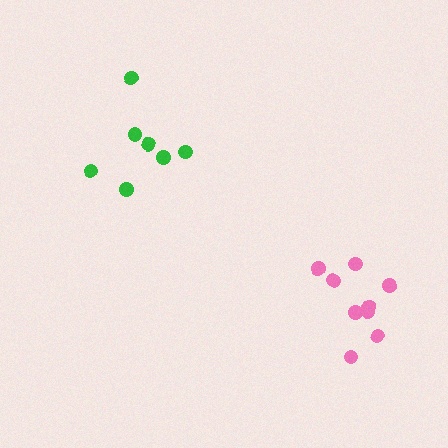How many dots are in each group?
Group 1: 9 dots, Group 2: 7 dots (16 total).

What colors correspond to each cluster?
The clusters are colored: pink, green.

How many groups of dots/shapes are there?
There are 2 groups.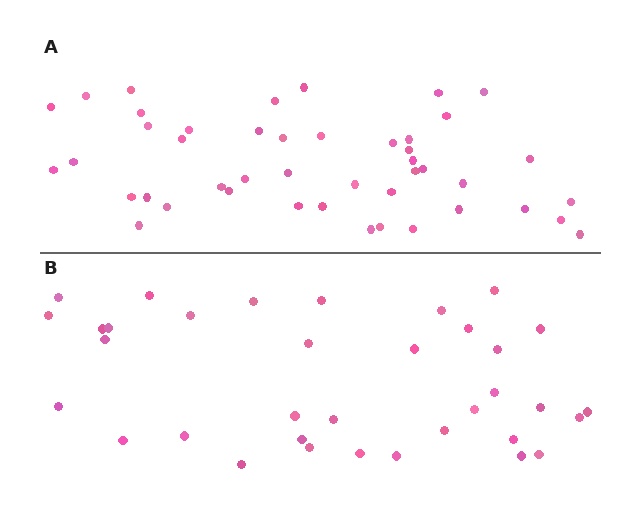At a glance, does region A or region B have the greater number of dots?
Region A (the top region) has more dots.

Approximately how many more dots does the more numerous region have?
Region A has roughly 10 or so more dots than region B.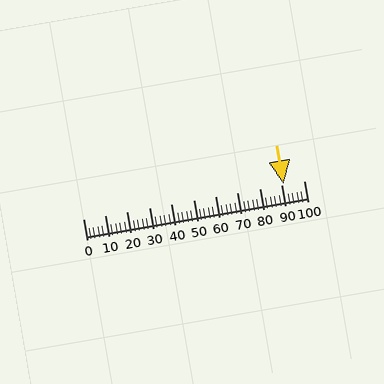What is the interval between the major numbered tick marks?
The major tick marks are spaced 10 units apart.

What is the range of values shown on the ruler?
The ruler shows values from 0 to 100.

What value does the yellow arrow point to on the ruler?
The yellow arrow points to approximately 91.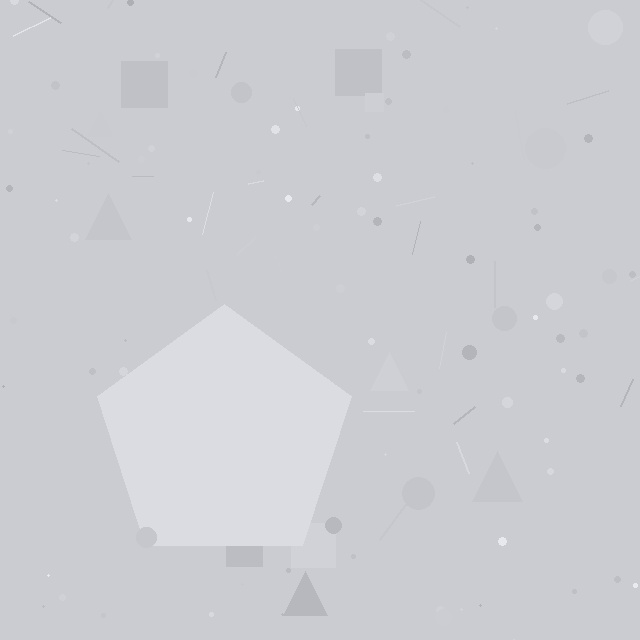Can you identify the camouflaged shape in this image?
The camouflaged shape is a pentagon.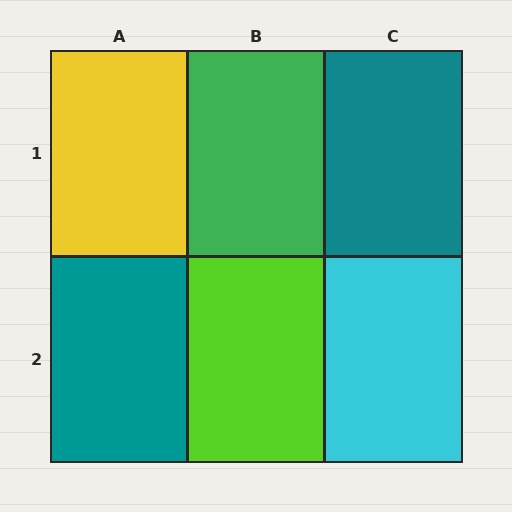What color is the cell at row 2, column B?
Lime.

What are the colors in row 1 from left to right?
Yellow, green, teal.